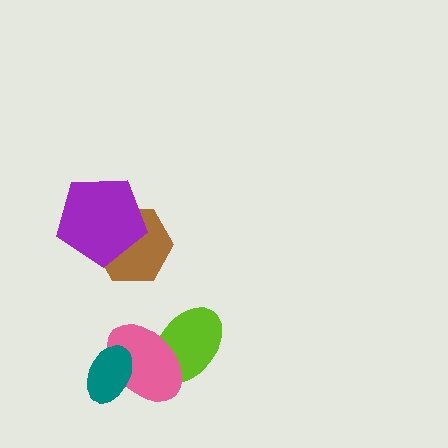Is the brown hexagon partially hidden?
Yes, it is partially covered by another shape.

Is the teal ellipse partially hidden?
No, no other shape covers it.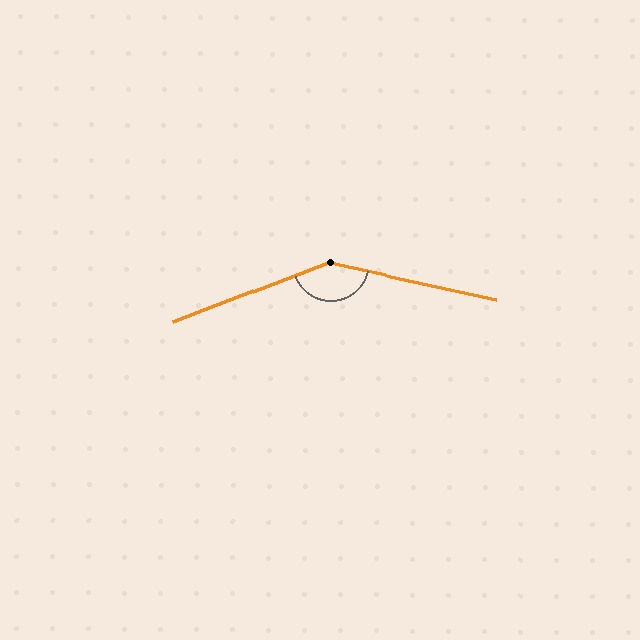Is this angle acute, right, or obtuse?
It is obtuse.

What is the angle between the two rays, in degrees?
Approximately 147 degrees.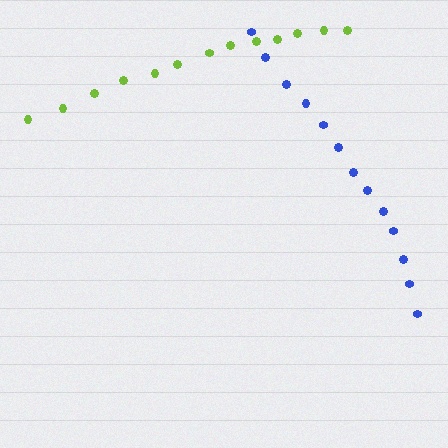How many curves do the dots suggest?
There are 2 distinct paths.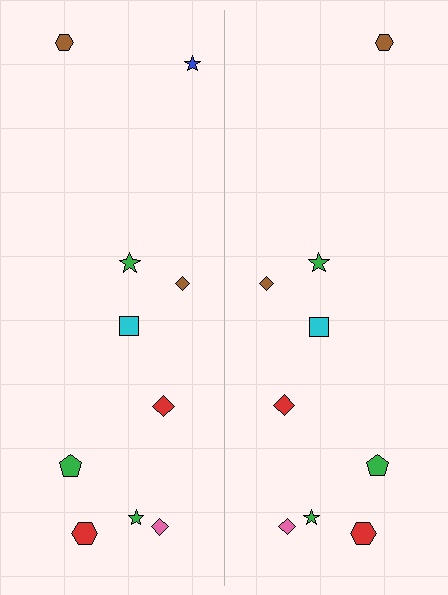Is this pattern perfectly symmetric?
No, the pattern is not perfectly symmetric. A blue star is missing from the right side.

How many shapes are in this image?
There are 19 shapes in this image.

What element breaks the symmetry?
A blue star is missing from the right side.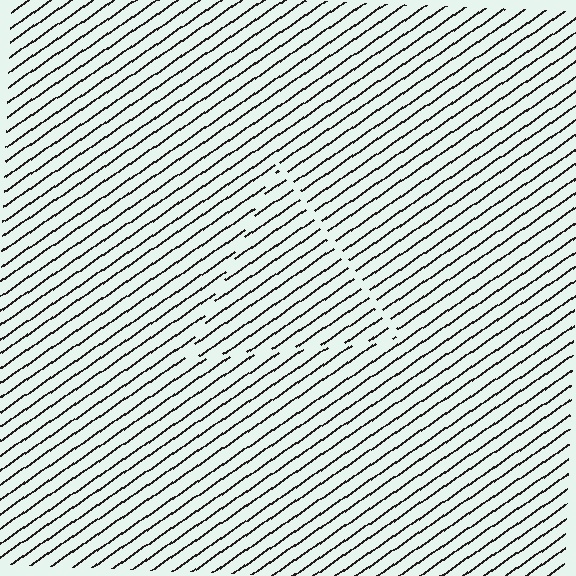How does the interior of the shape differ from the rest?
The interior of the shape contains the same grating, shifted by half a period — the contour is defined by the phase discontinuity where line-ends from the inner and outer gratings abut.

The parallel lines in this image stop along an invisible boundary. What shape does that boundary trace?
An illusory triangle. The interior of the shape contains the same grating, shifted by half a period — the contour is defined by the phase discontinuity where line-ends from the inner and outer gratings abut.